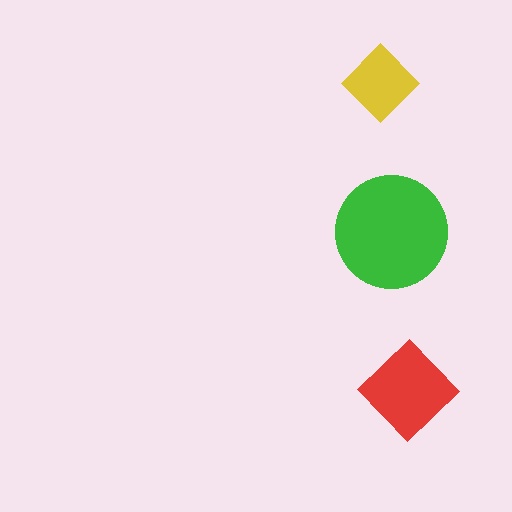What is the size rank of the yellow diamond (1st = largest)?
3rd.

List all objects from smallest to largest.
The yellow diamond, the red diamond, the green circle.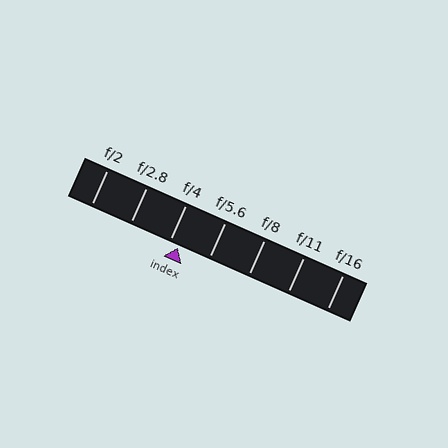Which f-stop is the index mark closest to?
The index mark is closest to f/4.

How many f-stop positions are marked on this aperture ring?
There are 7 f-stop positions marked.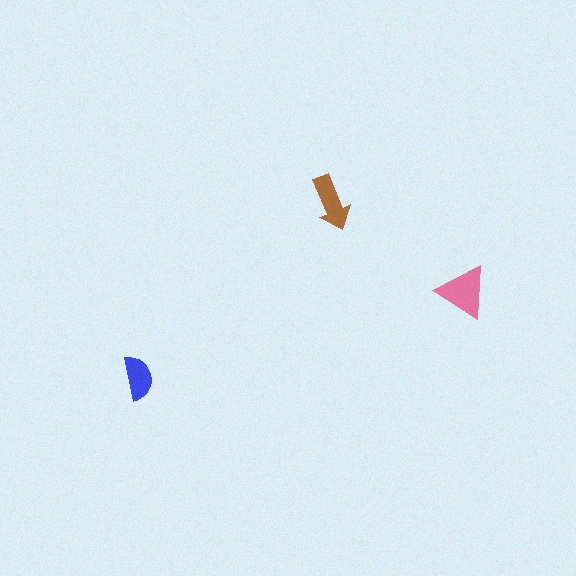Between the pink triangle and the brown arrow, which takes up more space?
The pink triangle.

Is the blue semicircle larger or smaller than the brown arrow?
Smaller.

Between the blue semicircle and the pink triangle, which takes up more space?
The pink triangle.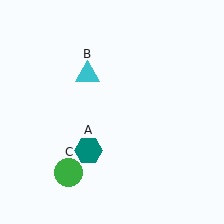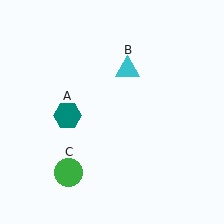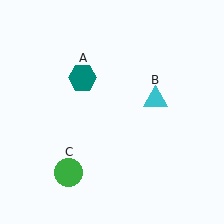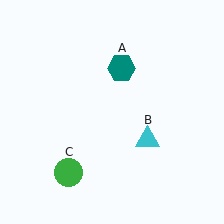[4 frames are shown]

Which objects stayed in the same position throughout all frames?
Green circle (object C) remained stationary.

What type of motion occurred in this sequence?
The teal hexagon (object A), cyan triangle (object B) rotated clockwise around the center of the scene.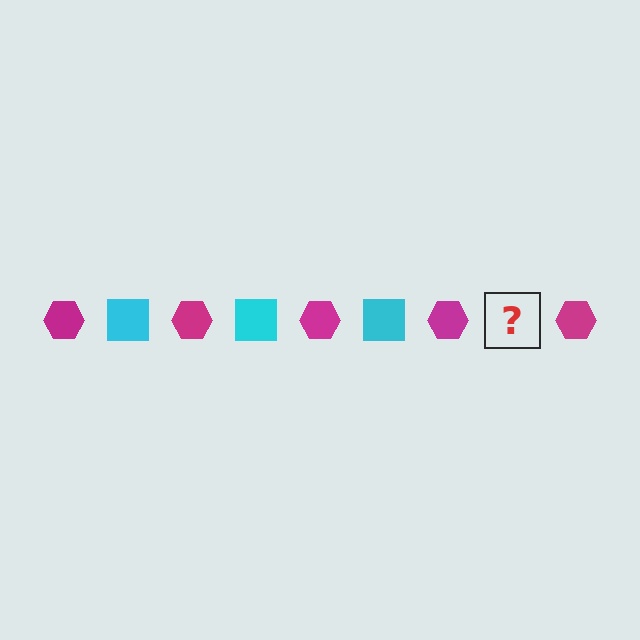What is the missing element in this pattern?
The missing element is a cyan square.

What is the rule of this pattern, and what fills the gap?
The rule is that the pattern alternates between magenta hexagon and cyan square. The gap should be filled with a cyan square.